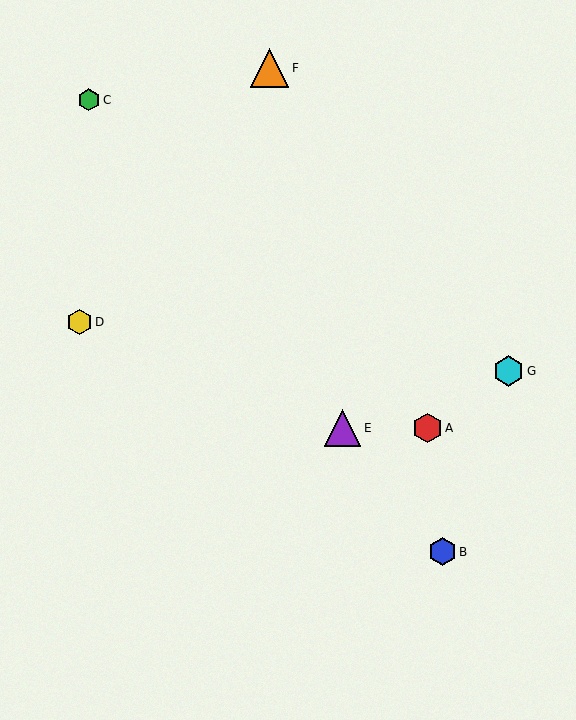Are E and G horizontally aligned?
No, E is at y≈428 and G is at y≈371.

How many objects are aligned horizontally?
2 objects (A, E) are aligned horizontally.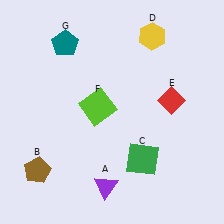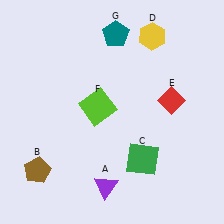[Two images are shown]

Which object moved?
The teal pentagon (G) moved right.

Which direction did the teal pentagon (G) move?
The teal pentagon (G) moved right.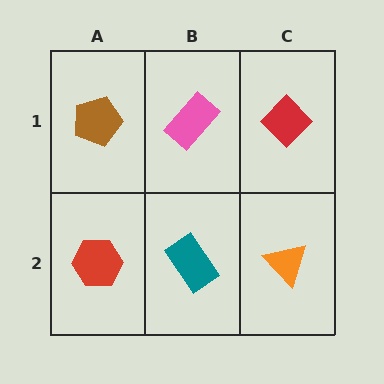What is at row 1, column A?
A brown pentagon.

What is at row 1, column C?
A red diamond.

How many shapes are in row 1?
3 shapes.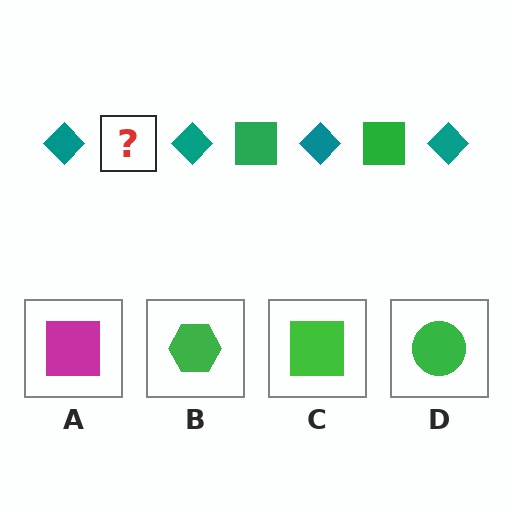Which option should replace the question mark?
Option C.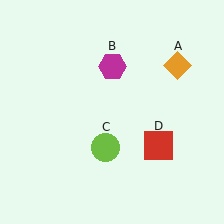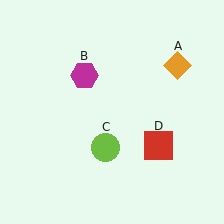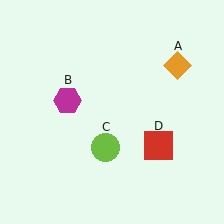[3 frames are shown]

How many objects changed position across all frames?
1 object changed position: magenta hexagon (object B).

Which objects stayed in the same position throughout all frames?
Orange diamond (object A) and lime circle (object C) and red square (object D) remained stationary.